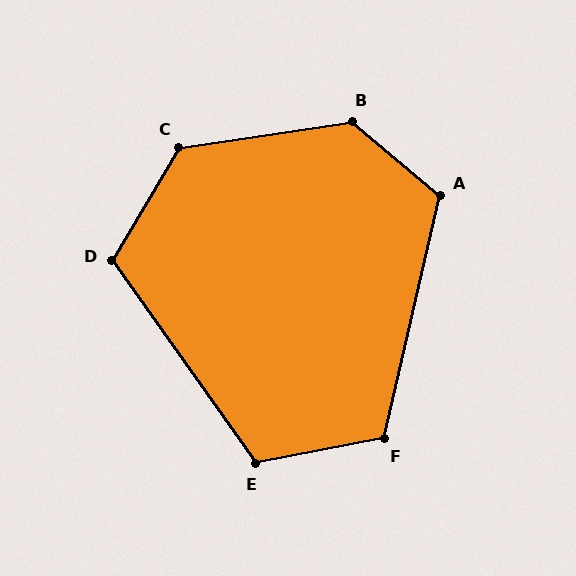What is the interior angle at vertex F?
Approximately 114 degrees (obtuse).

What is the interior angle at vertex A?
Approximately 117 degrees (obtuse).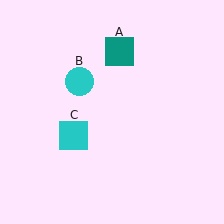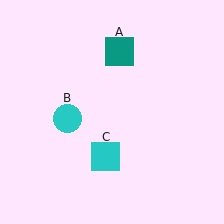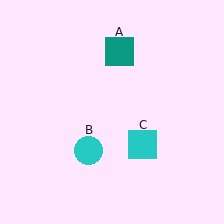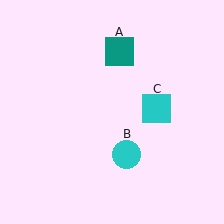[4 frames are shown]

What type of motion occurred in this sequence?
The cyan circle (object B), cyan square (object C) rotated counterclockwise around the center of the scene.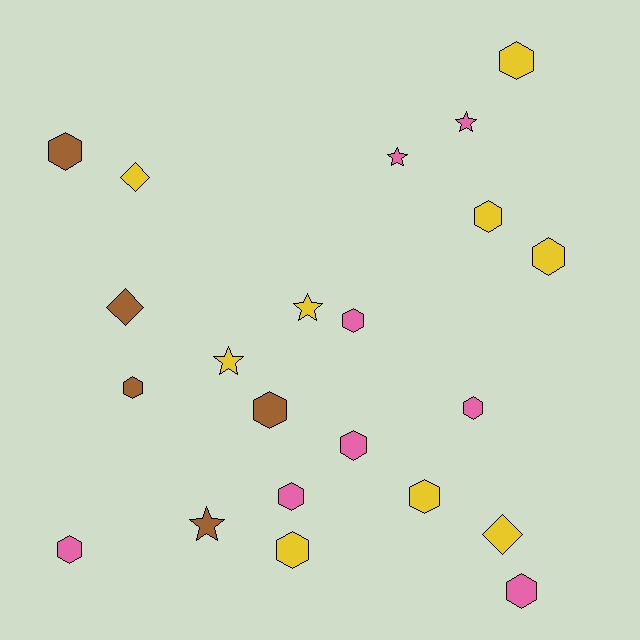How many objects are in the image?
There are 22 objects.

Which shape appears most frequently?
Hexagon, with 14 objects.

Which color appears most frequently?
Yellow, with 9 objects.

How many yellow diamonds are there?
There are 2 yellow diamonds.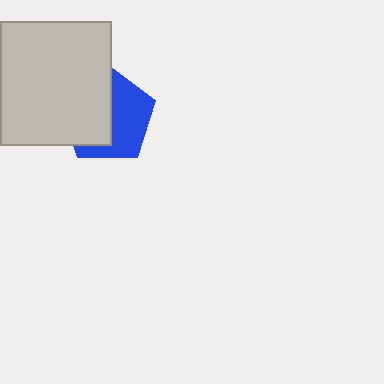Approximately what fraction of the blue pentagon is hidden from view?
Roughly 49% of the blue pentagon is hidden behind the light gray rectangle.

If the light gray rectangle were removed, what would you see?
You would see the complete blue pentagon.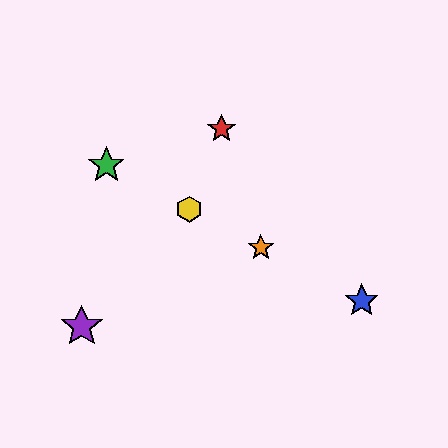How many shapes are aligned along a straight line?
4 shapes (the blue star, the green star, the yellow hexagon, the orange star) are aligned along a straight line.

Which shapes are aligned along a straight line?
The blue star, the green star, the yellow hexagon, the orange star are aligned along a straight line.